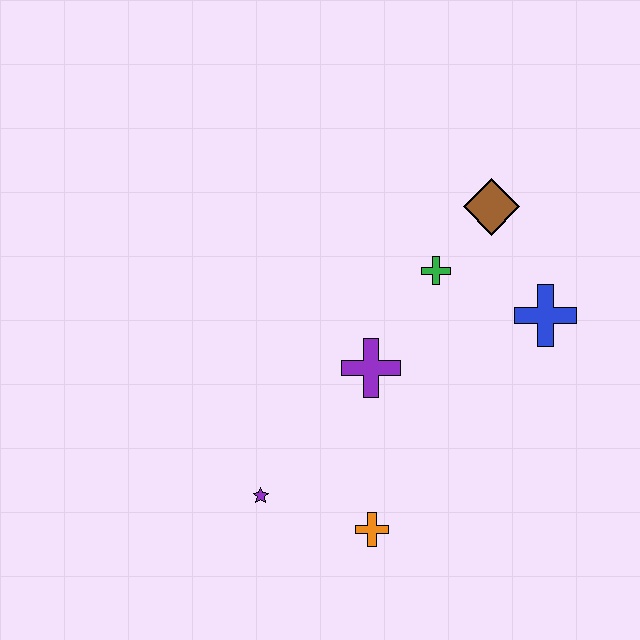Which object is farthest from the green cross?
The purple star is farthest from the green cross.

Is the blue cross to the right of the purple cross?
Yes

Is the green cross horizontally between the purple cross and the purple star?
No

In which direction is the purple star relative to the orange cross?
The purple star is to the left of the orange cross.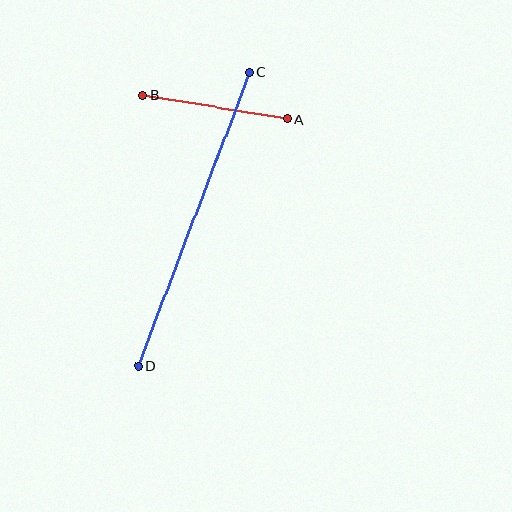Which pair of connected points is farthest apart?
Points C and D are farthest apart.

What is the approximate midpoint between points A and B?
The midpoint is at approximately (215, 107) pixels.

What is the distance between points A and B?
The distance is approximately 146 pixels.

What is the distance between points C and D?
The distance is approximately 314 pixels.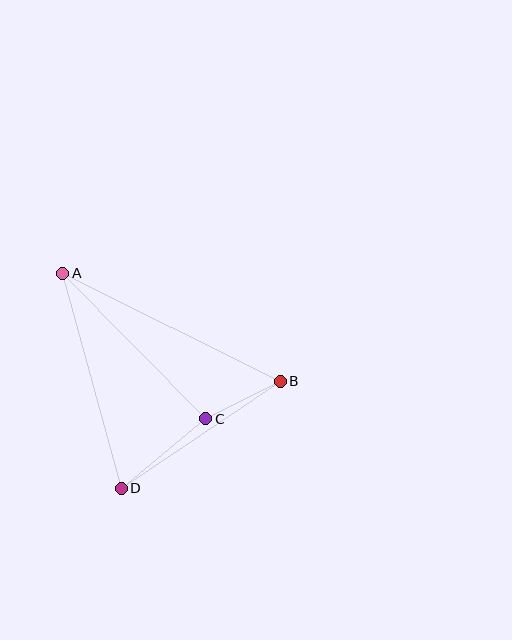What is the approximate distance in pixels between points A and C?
The distance between A and C is approximately 204 pixels.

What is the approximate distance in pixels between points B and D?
The distance between B and D is approximately 191 pixels.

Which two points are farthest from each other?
Points A and B are farthest from each other.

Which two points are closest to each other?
Points B and C are closest to each other.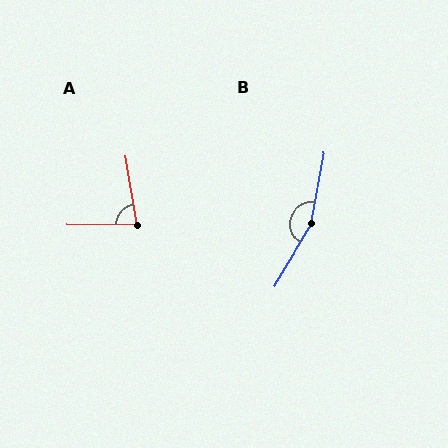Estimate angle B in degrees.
Approximately 160 degrees.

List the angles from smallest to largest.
A (80°), B (160°).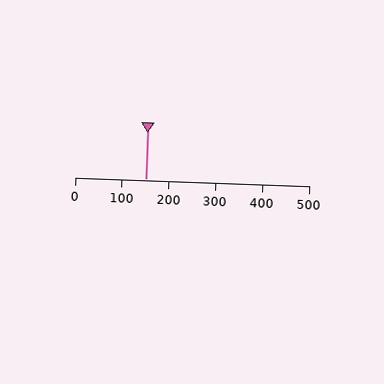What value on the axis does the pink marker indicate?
The marker indicates approximately 150.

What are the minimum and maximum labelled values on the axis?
The axis runs from 0 to 500.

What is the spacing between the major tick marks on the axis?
The major ticks are spaced 100 apart.